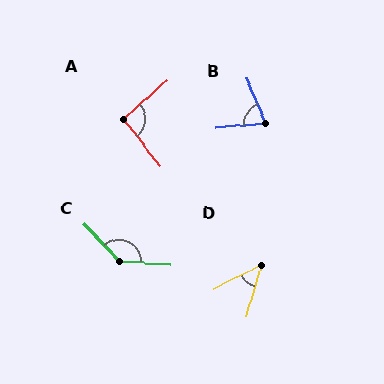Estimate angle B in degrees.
Approximately 72 degrees.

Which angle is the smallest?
D, at approximately 46 degrees.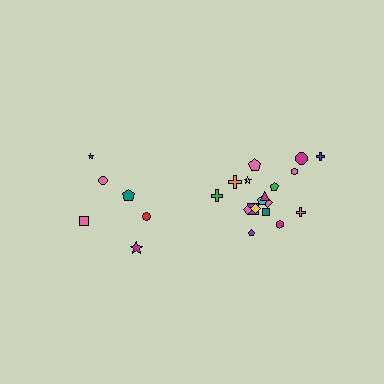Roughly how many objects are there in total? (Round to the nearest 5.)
Roughly 25 objects in total.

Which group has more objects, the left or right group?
The right group.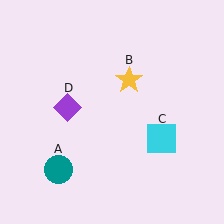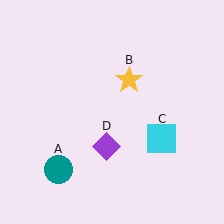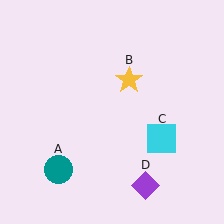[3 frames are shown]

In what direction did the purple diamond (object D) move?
The purple diamond (object D) moved down and to the right.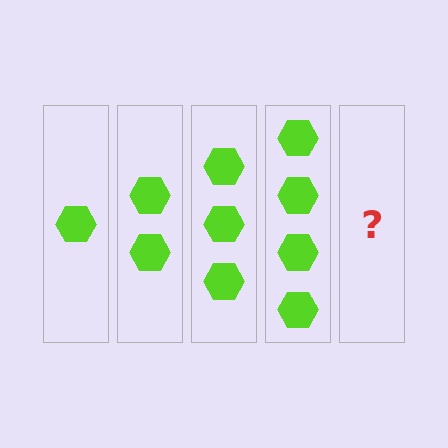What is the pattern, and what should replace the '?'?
The pattern is that each step adds one more hexagon. The '?' should be 5 hexagons.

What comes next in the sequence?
The next element should be 5 hexagons.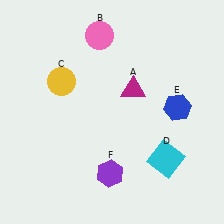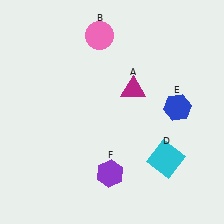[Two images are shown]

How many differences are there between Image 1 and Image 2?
There is 1 difference between the two images.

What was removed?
The yellow circle (C) was removed in Image 2.